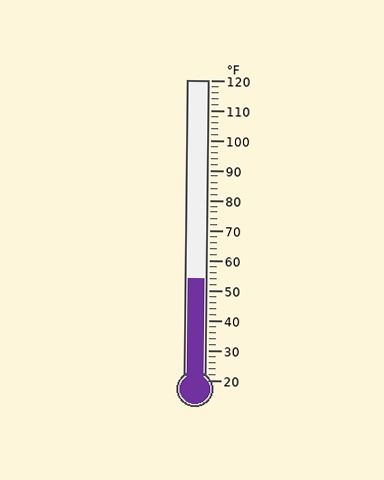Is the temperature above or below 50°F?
The temperature is above 50°F.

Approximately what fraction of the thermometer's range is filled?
The thermometer is filled to approximately 35% of its range.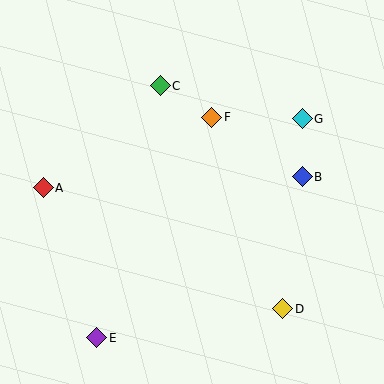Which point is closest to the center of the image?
Point F at (212, 117) is closest to the center.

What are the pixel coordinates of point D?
Point D is at (283, 309).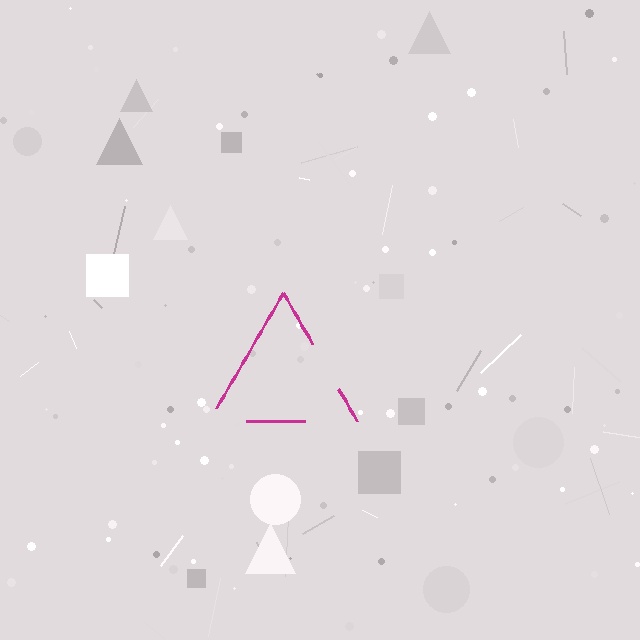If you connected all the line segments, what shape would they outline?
They would outline a triangle.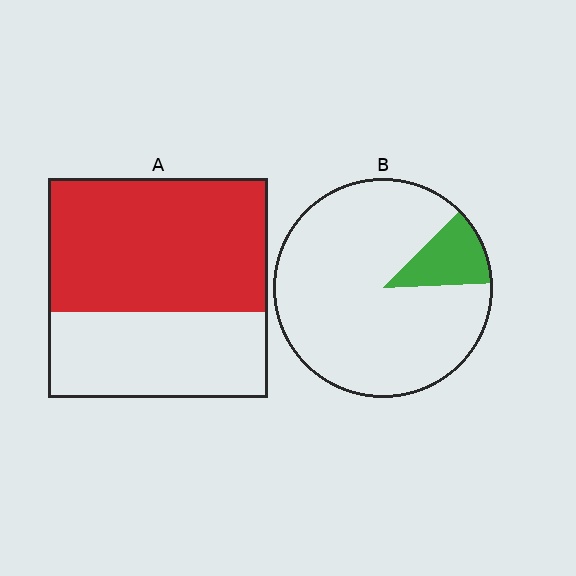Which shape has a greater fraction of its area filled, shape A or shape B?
Shape A.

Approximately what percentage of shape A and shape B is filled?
A is approximately 60% and B is approximately 10%.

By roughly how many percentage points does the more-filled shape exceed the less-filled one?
By roughly 50 percentage points (A over B).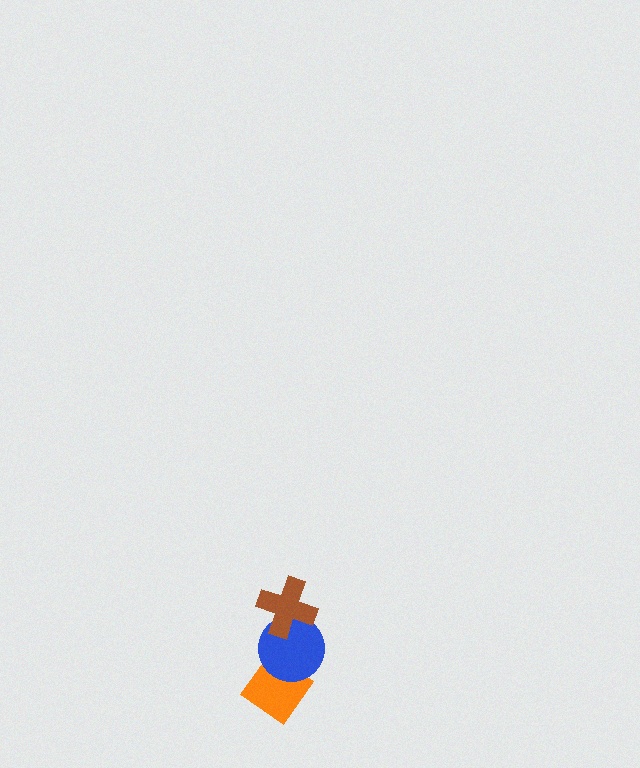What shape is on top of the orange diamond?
The blue circle is on top of the orange diamond.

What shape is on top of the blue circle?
The brown cross is on top of the blue circle.